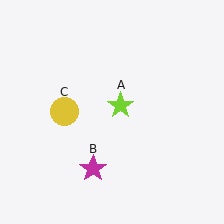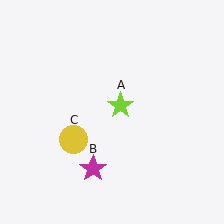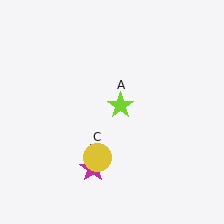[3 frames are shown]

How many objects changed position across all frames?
1 object changed position: yellow circle (object C).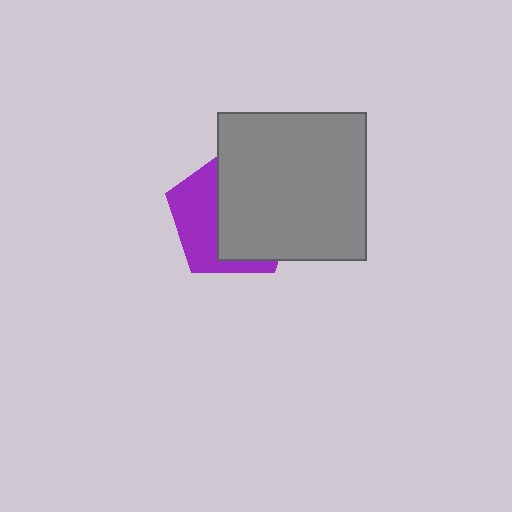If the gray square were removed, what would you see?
You would see the complete purple pentagon.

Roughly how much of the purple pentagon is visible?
A small part of it is visible (roughly 40%).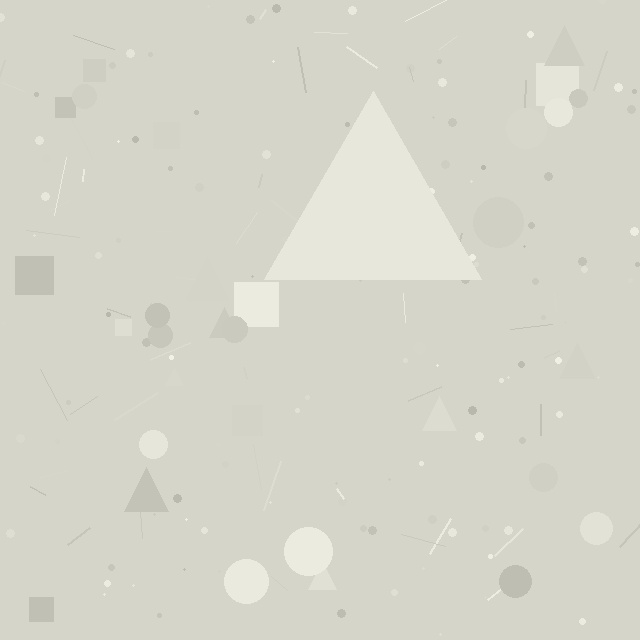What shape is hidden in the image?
A triangle is hidden in the image.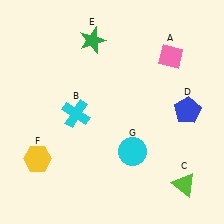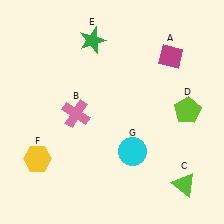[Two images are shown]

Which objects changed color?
A changed from pink to magenta. B changed from cyan to pink. D changed from blue to lime.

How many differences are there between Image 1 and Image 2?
There are 3 differences between the two images.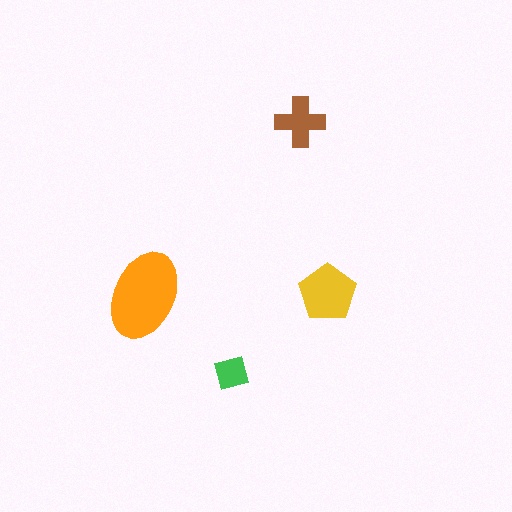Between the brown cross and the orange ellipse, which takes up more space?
The orange ellipse.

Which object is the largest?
The orange ellipse.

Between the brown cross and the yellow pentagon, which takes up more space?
The yellow pentagon.